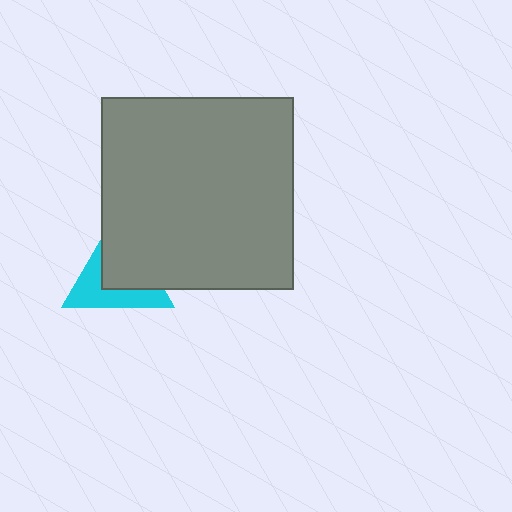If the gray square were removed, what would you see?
You would see the complete cyan triangle.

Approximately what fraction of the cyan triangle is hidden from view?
Roughly 53% of the cyan triangle is hidden behind the gray square.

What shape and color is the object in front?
The object in front is a gray square.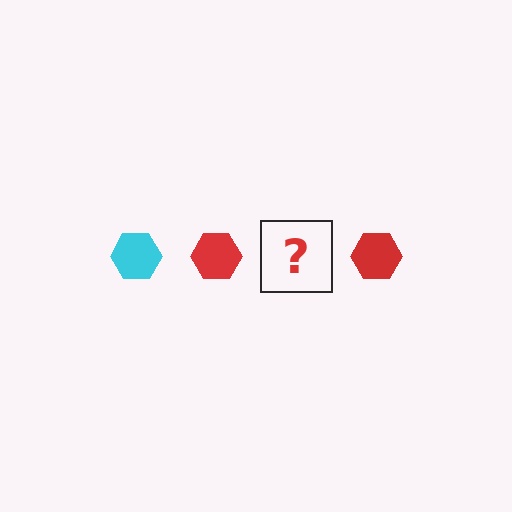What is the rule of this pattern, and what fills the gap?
The rule is that the pattern cycles through cyan, red hexagons. The gap should be filled with a cyan hexagon.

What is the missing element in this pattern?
The missing element is a cyan hexagon.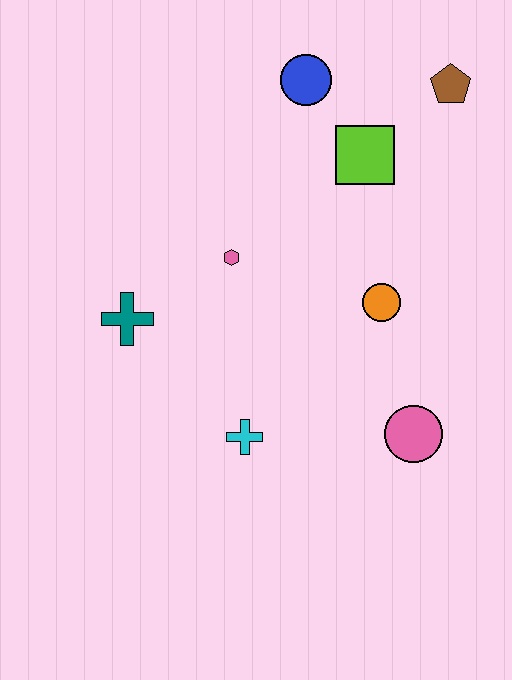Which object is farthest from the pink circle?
The blue circle is farthest from the pink circle.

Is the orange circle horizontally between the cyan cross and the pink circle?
Yes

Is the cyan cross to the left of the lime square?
Yes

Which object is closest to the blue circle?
The lime square is closest to the blue circle.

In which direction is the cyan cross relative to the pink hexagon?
The cyan cross is below the pink hexagon.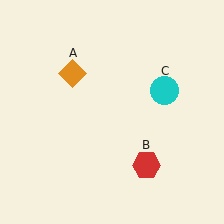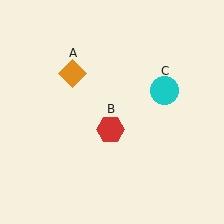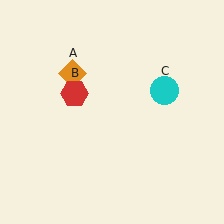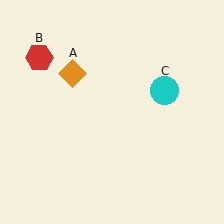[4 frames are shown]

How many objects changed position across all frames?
1 object changed position: red hexagon (object B).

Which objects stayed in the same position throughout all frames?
Orange diamond (object A) and cyan circle (object C) remained stationary.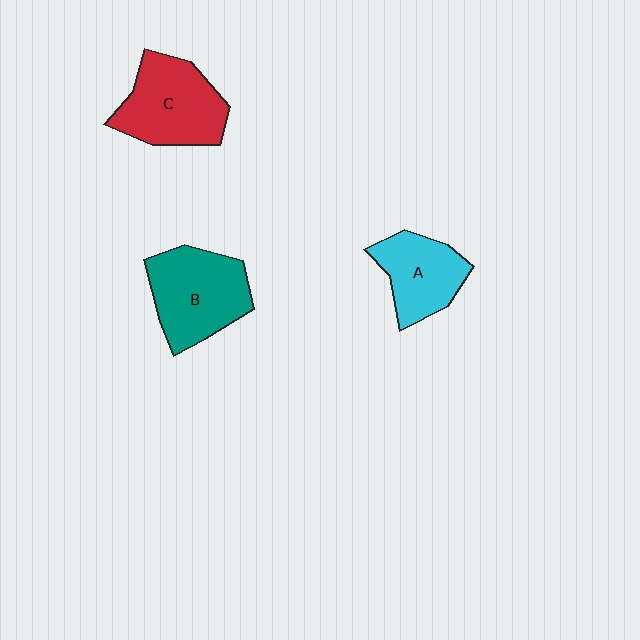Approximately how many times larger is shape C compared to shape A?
Approximately 1.3 times.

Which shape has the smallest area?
Shape A (cyan).